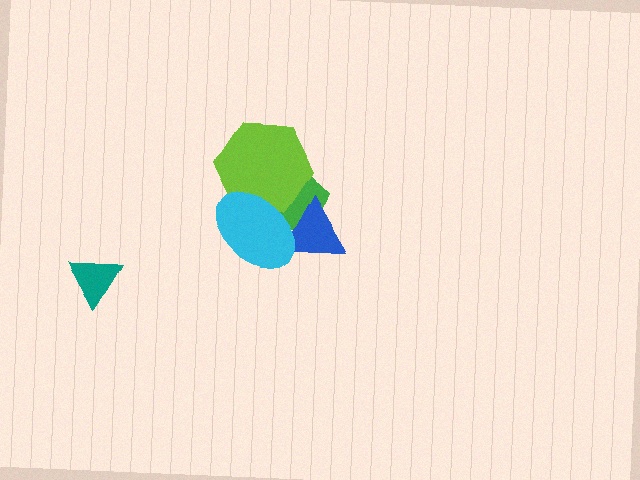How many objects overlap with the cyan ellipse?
3 objects overlap with the cyan ellipse.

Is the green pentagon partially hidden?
Yes, it is partially covered by another shape.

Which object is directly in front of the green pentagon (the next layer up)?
The blue triangle is directly in front of the green pentagon.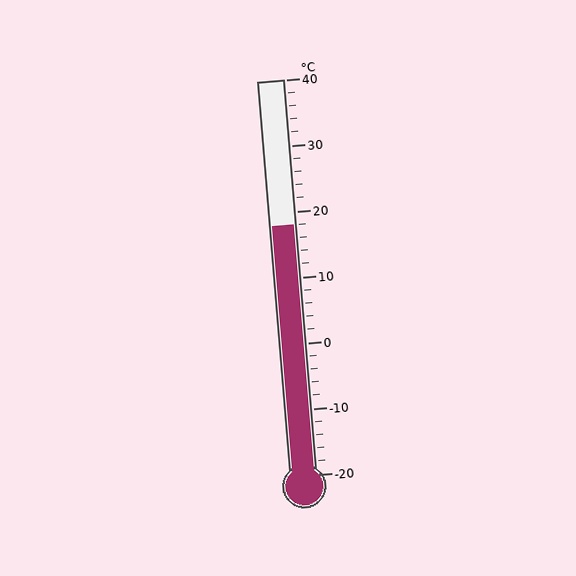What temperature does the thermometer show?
The thermometer shows approximately 18°C.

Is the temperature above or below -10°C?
The temperature is above -10°C.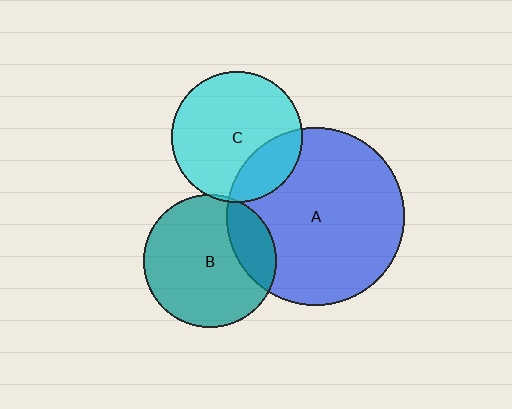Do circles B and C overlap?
Yes.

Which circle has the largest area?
Circle A (blue).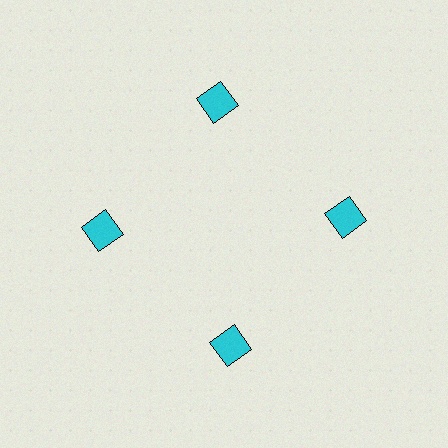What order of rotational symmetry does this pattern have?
This pattern has 4-fold rotational symmetry.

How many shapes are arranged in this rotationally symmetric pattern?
There are 8 shapes, arranged in 4 groups of 2.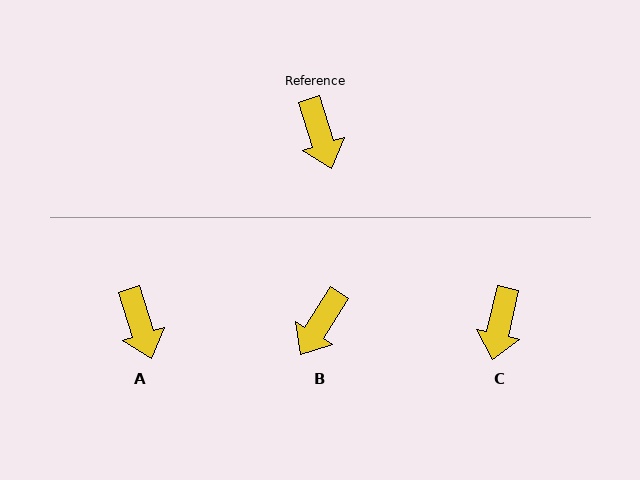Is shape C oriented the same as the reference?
No, it is off by about 31 degrees.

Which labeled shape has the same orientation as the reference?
A.